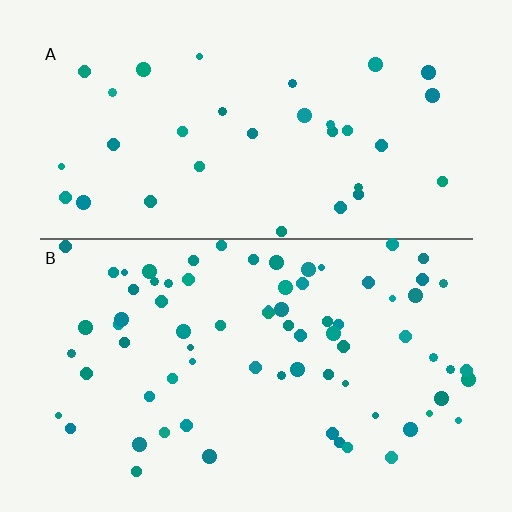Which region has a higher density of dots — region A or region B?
B (the bottom).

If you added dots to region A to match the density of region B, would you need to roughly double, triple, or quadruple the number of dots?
Approximately double.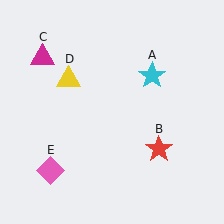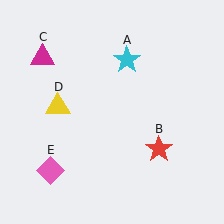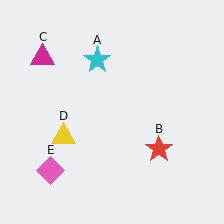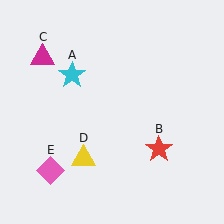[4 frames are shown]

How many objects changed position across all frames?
2 objects changed position: cyan star (object A), yellow triangle (object D).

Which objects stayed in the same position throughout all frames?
Red star (object B) and magenta triangle (object C) and pink diamond (object E) remained stationary.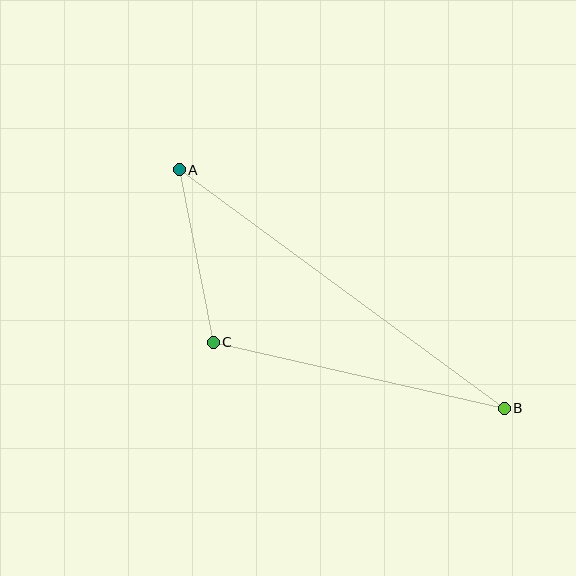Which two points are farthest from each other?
Points A and B are farthest from each other.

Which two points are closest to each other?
Points A and C are closest to each other.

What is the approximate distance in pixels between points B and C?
The distance between B and C is approximately 298 pixels.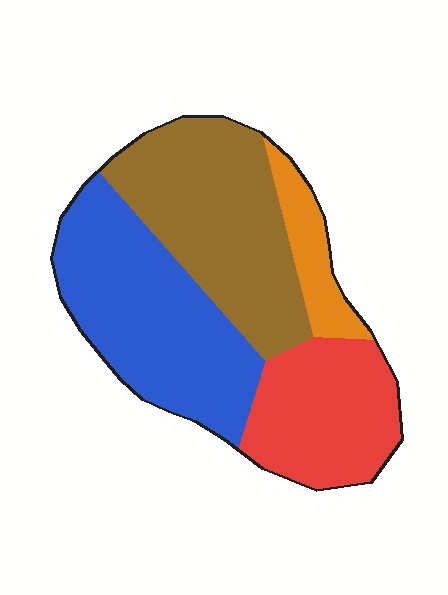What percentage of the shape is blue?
Blue covers 35% of the shape.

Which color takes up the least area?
Orange, at roughly 10%.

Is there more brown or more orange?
Brown.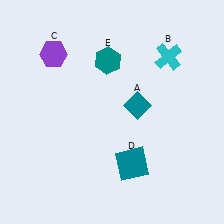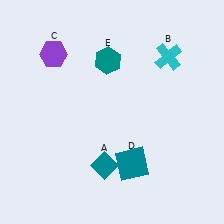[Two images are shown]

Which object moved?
The teal diamond (A) moved down.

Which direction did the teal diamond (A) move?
The teal diamond (A) moved down.